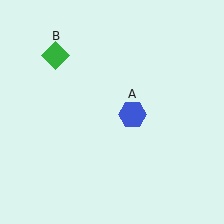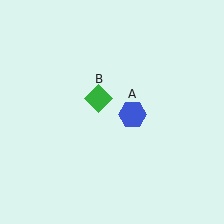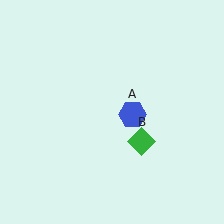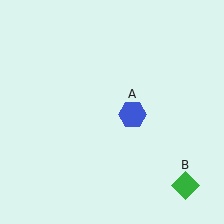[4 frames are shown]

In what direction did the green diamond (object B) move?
The green diamond (object B) moved down and to the right.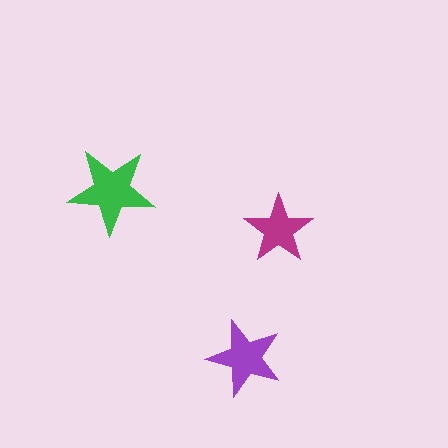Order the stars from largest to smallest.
the green one, the purple one, the magenta one.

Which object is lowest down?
The purple star is bottommost.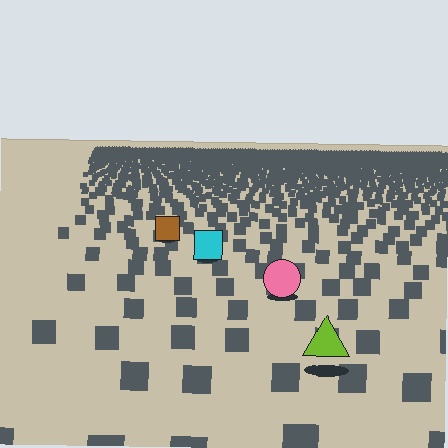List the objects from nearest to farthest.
From nearest to farthest: the lime triangle, the pink circle, the cyan square, the brown square.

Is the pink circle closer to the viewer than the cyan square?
Yes. The pink circle is closer — you can tell from the texture gradient: the ground texture is coarser near it.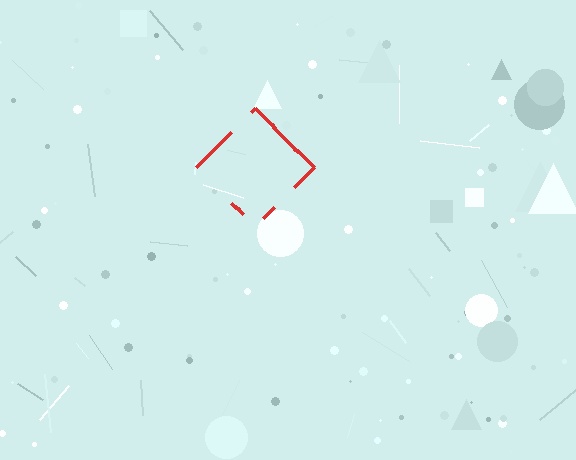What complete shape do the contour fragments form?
The contour fragments form a diamond.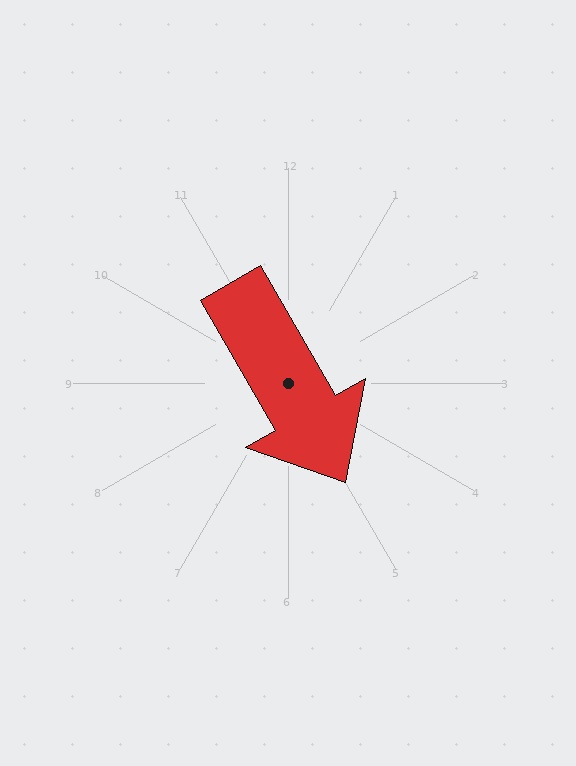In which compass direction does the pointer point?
Southeast.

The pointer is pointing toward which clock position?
Roughly 5 o'clock.